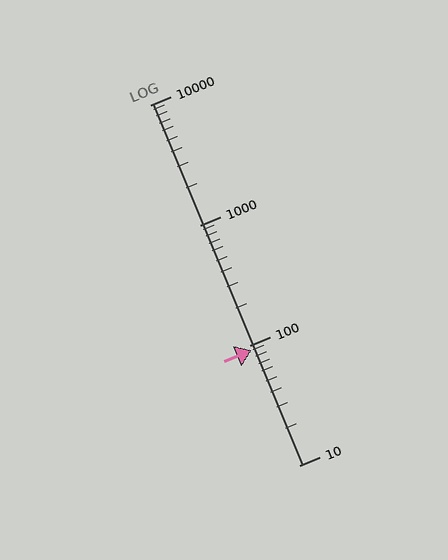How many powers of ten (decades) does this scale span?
The scale spans 3 decades, from 10 to 10000.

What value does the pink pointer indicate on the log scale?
The pointer indicates approximately 90.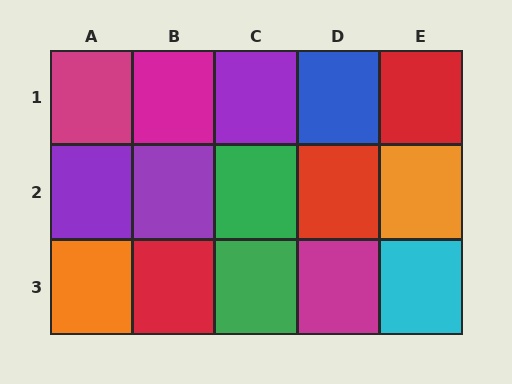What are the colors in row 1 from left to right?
Magenta, magenta, purple, blue, red.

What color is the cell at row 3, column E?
Cyan.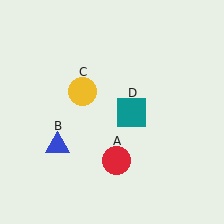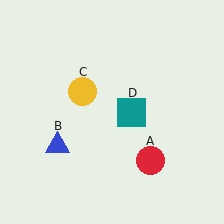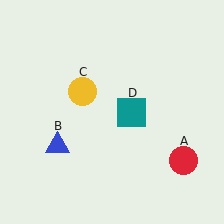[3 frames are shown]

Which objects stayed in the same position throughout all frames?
Blue triangle (object B) and yellow circle (object C) and teal square (object D) remained stationary.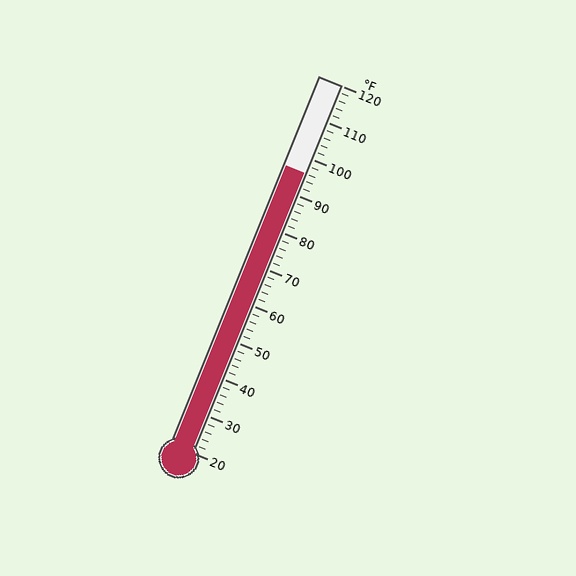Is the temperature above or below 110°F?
The temperature is below 110°F.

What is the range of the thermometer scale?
The thermometer scale ranges from 20°F to 120°F.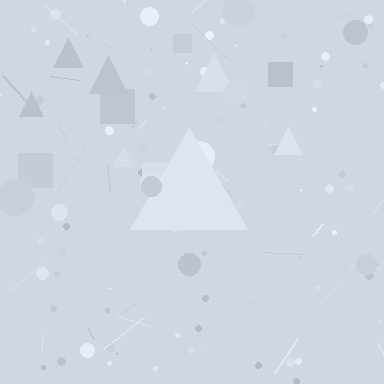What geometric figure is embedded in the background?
A triangle is embedded in the background.